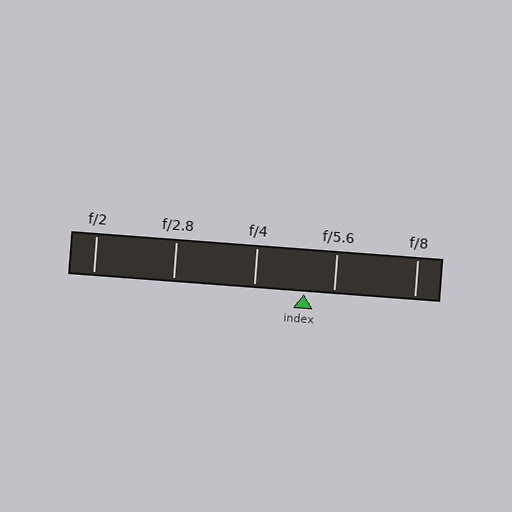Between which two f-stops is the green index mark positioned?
The index mark is between f/4 and f/5.6.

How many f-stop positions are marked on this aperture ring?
There are 5 f-stop positions marked.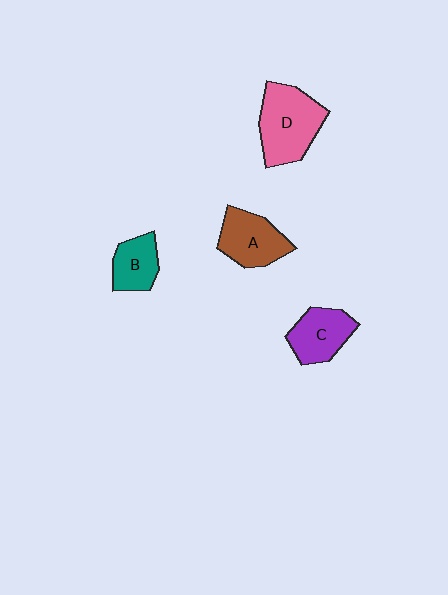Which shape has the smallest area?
Shape B (teal).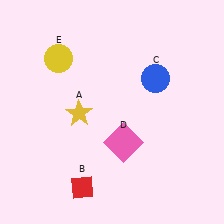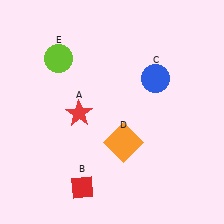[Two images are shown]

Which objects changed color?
A changed from yellow to red. D changed from pink to orange. E changed from yellow to lime.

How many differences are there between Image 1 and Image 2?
There are 3 differences between the two images.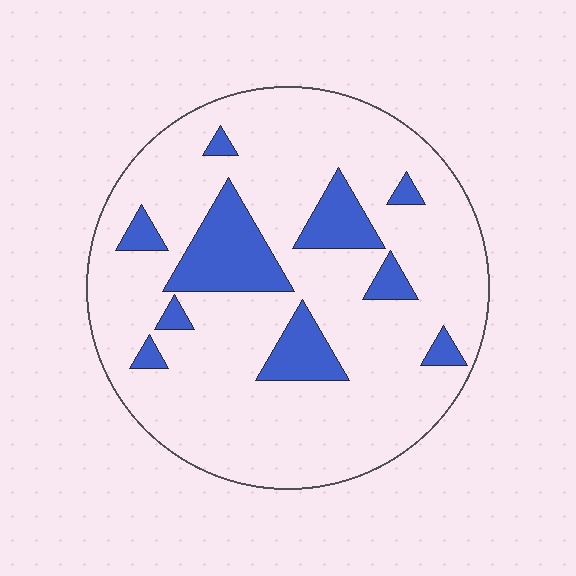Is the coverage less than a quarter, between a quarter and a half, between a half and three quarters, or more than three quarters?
Less than a quarter.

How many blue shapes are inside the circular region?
10.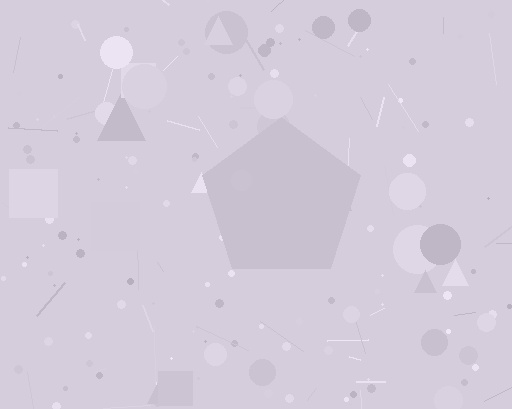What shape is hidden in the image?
A pentagon is hidden in the image.